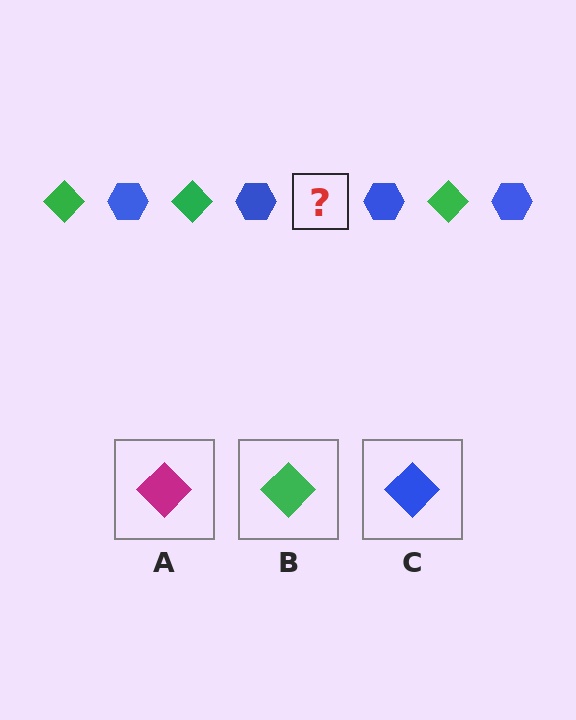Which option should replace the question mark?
Option B.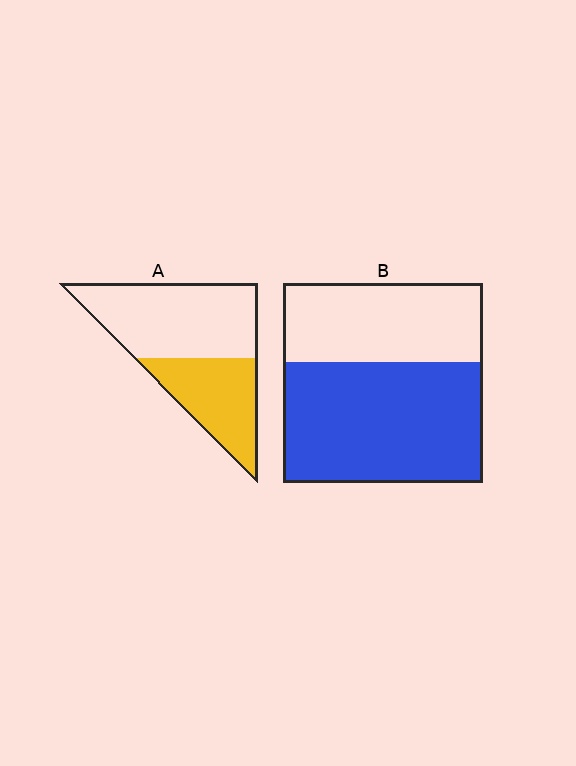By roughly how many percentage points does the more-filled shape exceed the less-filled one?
By roughly 20 percentage points (B over A).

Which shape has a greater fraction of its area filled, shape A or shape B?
Shape B.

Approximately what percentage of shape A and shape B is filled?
A is approximately 40% and B is approximately 60%.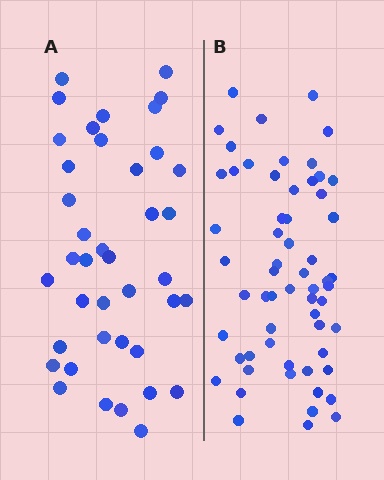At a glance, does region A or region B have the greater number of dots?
Region B (the right region) has more dots.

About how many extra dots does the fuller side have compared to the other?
Region B has approximately 20 more dots than region A.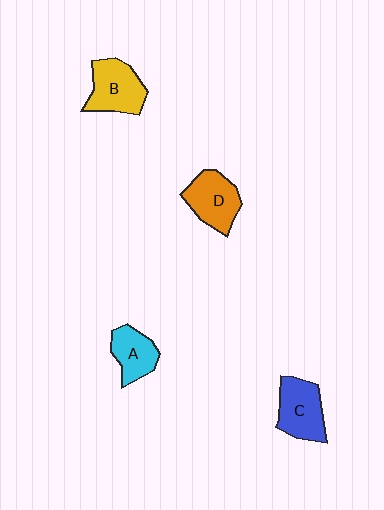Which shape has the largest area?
Shape B (yellow).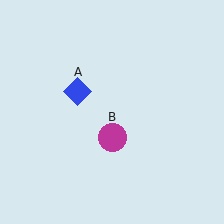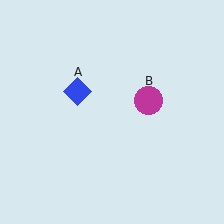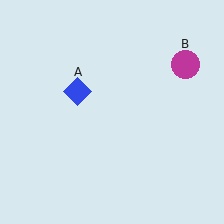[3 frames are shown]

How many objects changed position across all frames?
1 object changed position: magenta circle (object B).